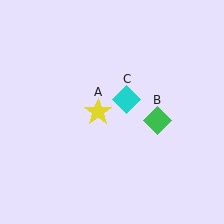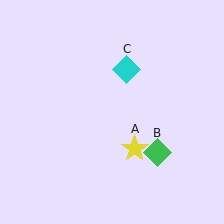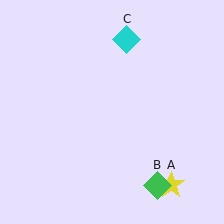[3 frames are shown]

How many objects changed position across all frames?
3 objects changed position: yellow star (object A), green diamond (object B), cyan diamond (object C).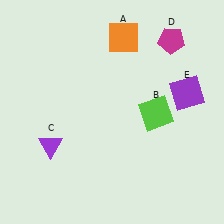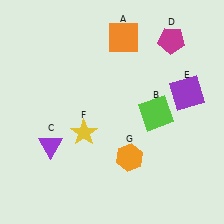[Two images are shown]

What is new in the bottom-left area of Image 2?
A yellow star (F) was added in the bottom-left area of Image 2.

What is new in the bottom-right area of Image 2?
An orange hexagon (G) was added in the bottom-right area of Image 2.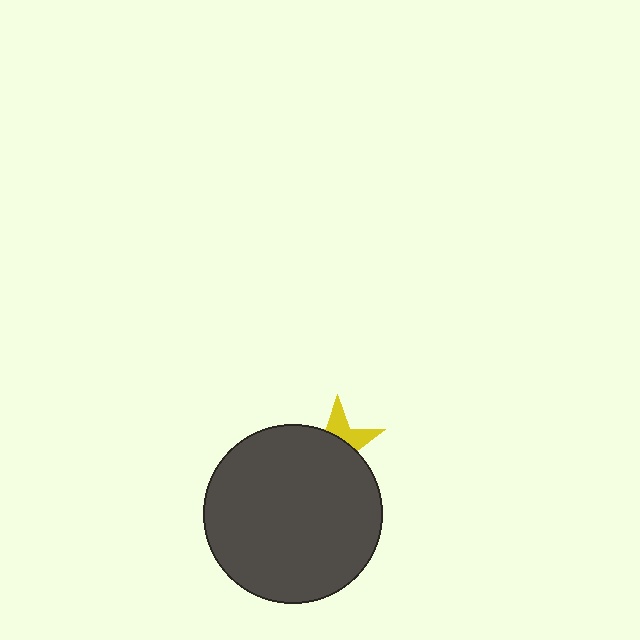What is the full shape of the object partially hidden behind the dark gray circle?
The partially hidden object is a yellow star.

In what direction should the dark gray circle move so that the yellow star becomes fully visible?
The dark gray circle should move down. That is the shortest direction to clear the overlap and leave the yellow star fully visible.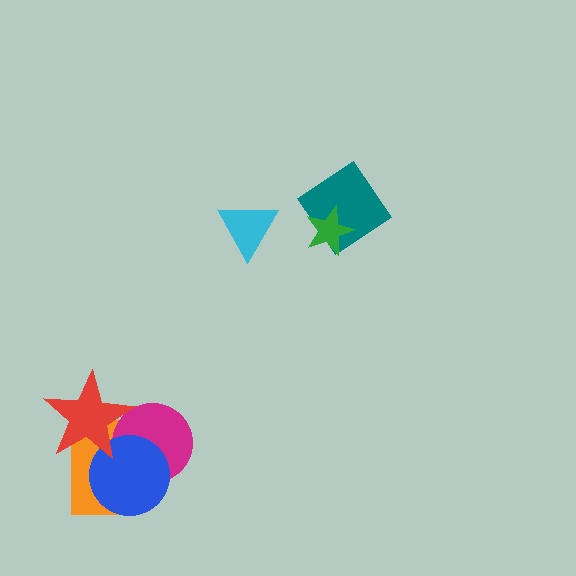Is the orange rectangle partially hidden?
Yes, it is partially covered by another shape.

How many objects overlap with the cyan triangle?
0 objects overlap with the cyan triangle.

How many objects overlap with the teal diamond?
1 object overlaps with the teal diamond.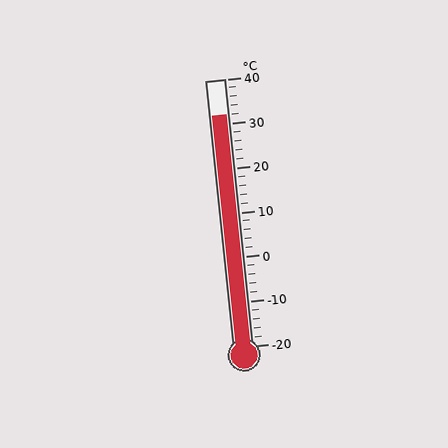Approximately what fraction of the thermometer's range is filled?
The thermometer is filled to approximately 85% of its range.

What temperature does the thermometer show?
The thermometer shows approximately 32°C.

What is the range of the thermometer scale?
The thermometer scale ranges from -20°C to 40°C.